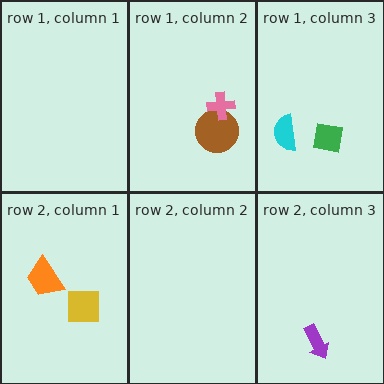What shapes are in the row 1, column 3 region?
The cyan semicircle, the green square.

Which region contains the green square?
The row 1, column 3 region.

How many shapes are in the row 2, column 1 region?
2.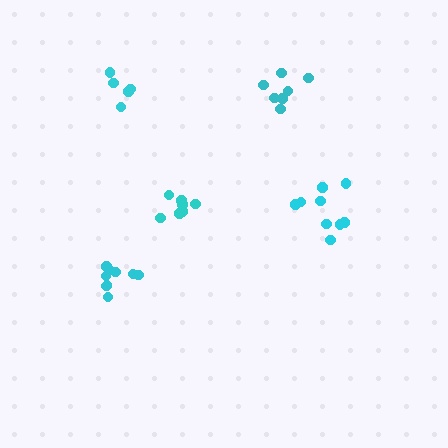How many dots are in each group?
Group 1: 7 dots, Group 2: 9 dots, Group 3: 7 dots, Group 4: 5 dots, Group 5: 9 dots (37 total).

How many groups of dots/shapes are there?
There are 5 groups.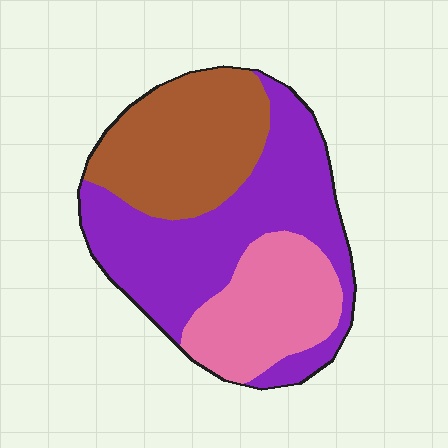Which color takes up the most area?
Purple, at roughly 45%.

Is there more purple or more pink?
Purple.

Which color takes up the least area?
Pink, at roughly 25%.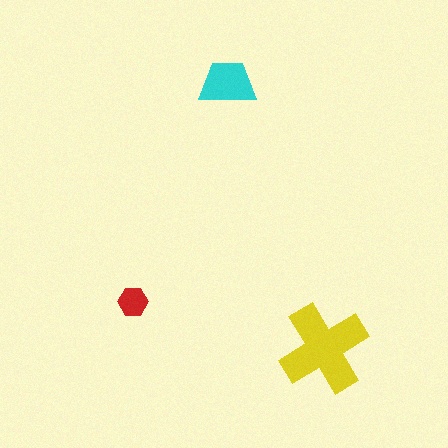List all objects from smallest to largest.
The red hexagon, the cyan trapezoid, the yellow cross.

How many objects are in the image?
There are 3 objects in the image.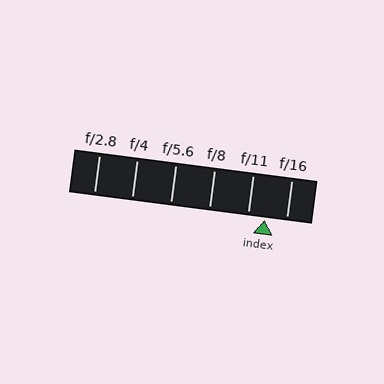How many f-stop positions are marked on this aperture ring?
There are 6 f-stop positions marked.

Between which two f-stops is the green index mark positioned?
The index mark is between f/11 and f/16.